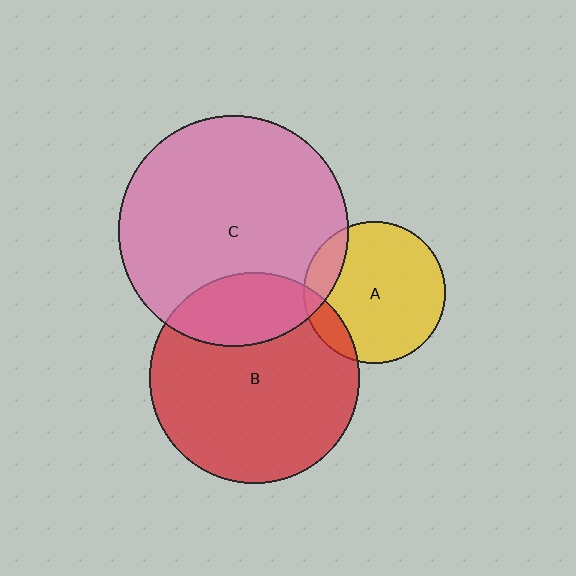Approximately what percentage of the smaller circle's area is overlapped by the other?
Approximately 10%.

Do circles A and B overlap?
Yes.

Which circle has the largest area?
Circle C (pink).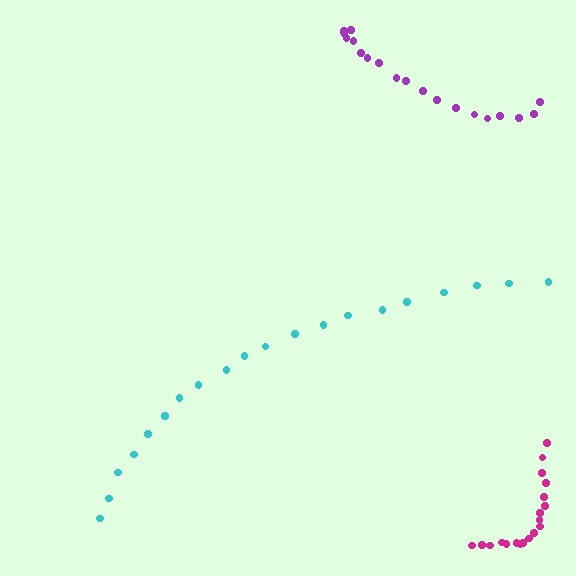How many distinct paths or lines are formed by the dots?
There are 3 distinct paths.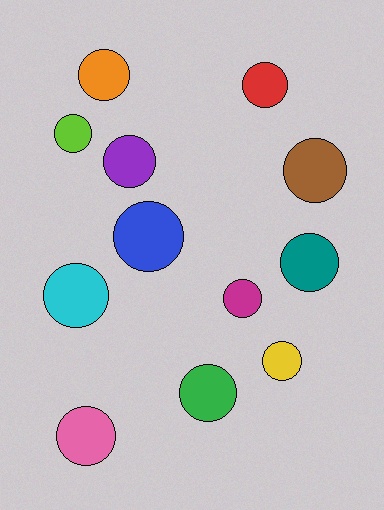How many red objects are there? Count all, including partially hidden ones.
There is 1 red object.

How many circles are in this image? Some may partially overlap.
There are 12 circles.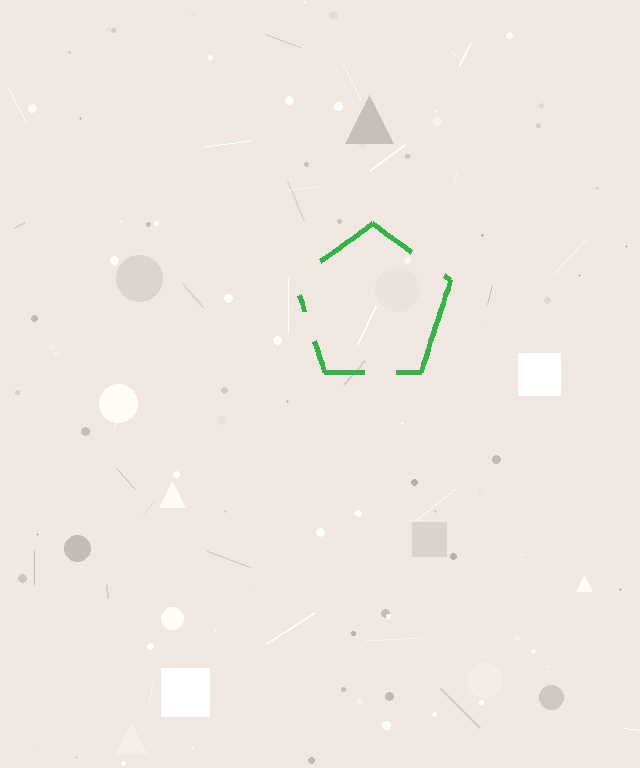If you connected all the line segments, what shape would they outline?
They would outline a pentagon.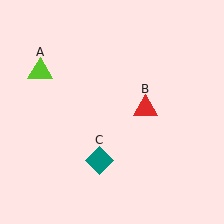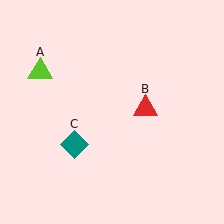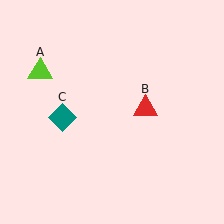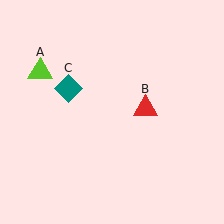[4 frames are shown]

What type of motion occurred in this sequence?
The teal diamond (object C) rotated clockwise around the center of the scene.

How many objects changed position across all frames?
1 object changed position: teal diamond (object C).